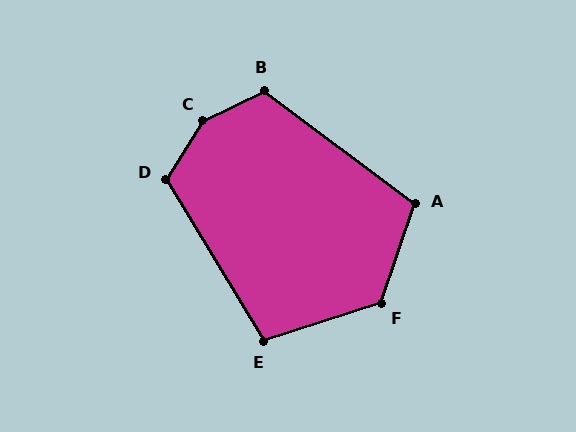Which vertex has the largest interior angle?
C, at approximately 149 degrees.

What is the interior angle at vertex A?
Approximately 108 degrees (obtuse).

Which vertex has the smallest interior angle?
E, at approximately 103 degrees.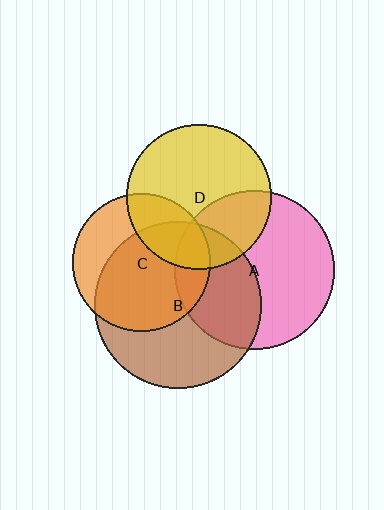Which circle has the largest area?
Circle B (brown).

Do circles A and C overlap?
Yes.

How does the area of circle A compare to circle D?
Approximately 1.2 times.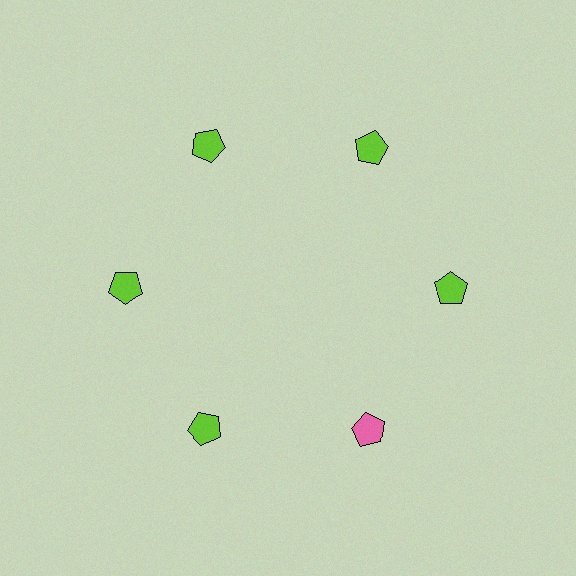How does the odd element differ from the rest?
It has a different color: pink instead of lime.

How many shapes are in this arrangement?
There are 6 shapes arranged in a ring pattern.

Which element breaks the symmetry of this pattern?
The pink pentagon at roughly the 5 o'clock position breaks the symmetry. All other shapes are lime pentagons.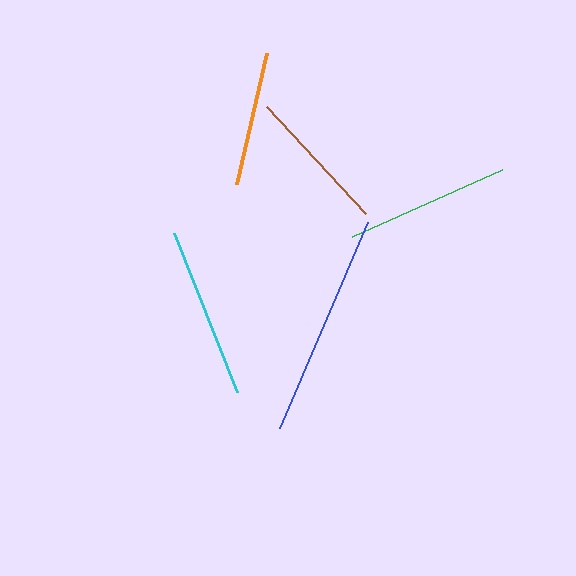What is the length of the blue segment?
The blue segment is approximately 224 pixels long.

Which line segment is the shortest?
The orange line is the shortest at approximately 134 pixels.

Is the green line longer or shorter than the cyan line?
The cyan line is longer than the green line.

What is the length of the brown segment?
The brown segment is approximately 146 pixels long.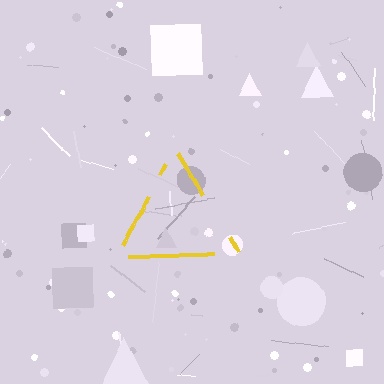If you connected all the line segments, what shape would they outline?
They would outline a triangle.